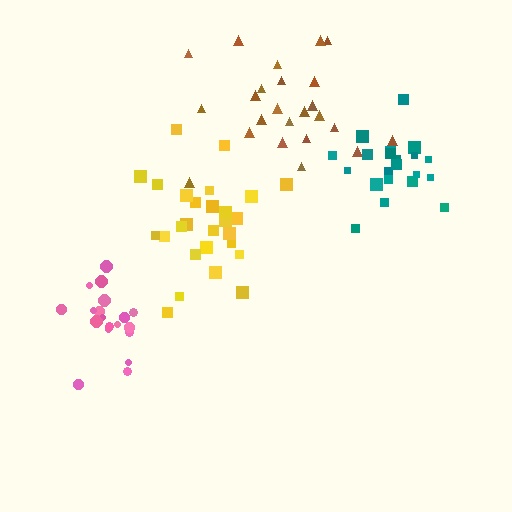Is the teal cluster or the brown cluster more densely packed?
Teal.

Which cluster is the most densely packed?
Teal.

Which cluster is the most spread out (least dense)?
Brown.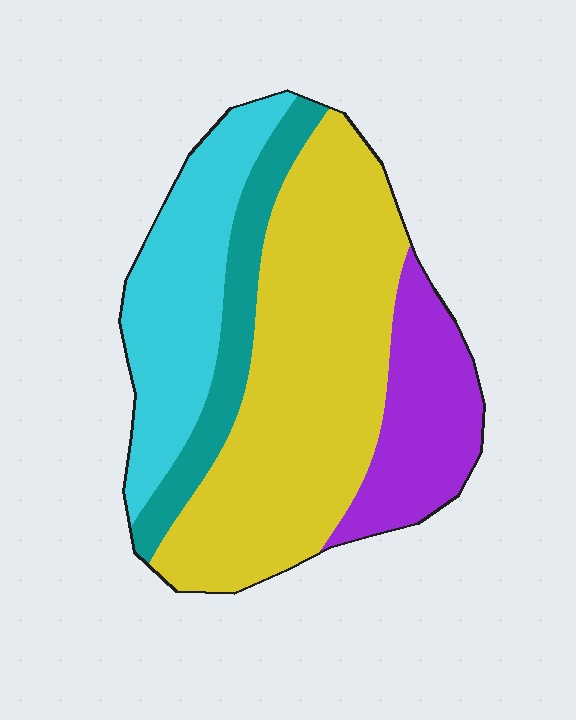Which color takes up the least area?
Teal, at roughly 15%.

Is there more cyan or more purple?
Cyan.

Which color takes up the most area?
Yellow, at roughly 50%.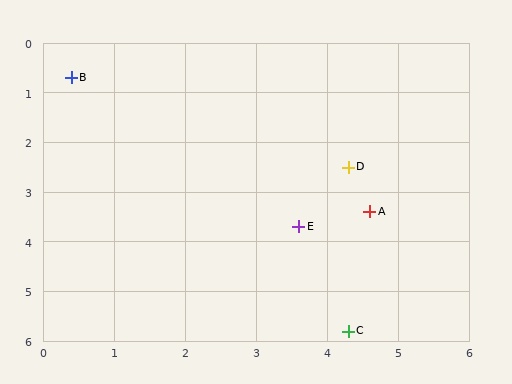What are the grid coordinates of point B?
Point B is at approximately (0.4, 0.7).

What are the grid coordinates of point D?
Point D is at approximately (4.3, 2.5).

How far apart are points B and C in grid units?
Points B and C are about 6.4 grid units apart.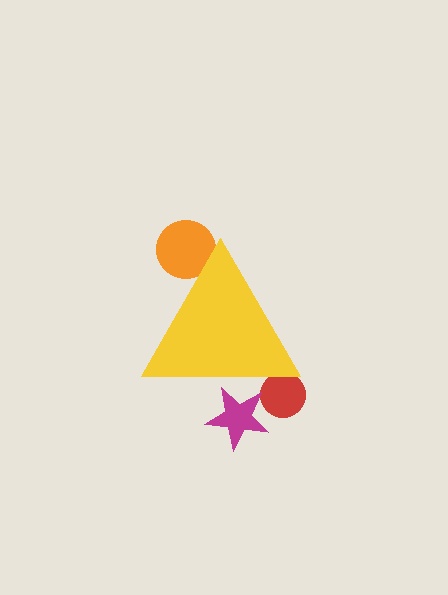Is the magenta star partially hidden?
Yes, the magenta star is partially hidden behind the yellow triangle.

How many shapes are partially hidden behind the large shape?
3 shapes are partially hidden.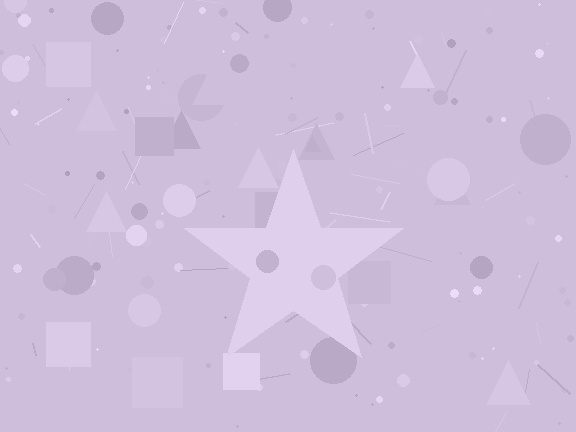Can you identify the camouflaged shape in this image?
The camouflaged shape is a star.